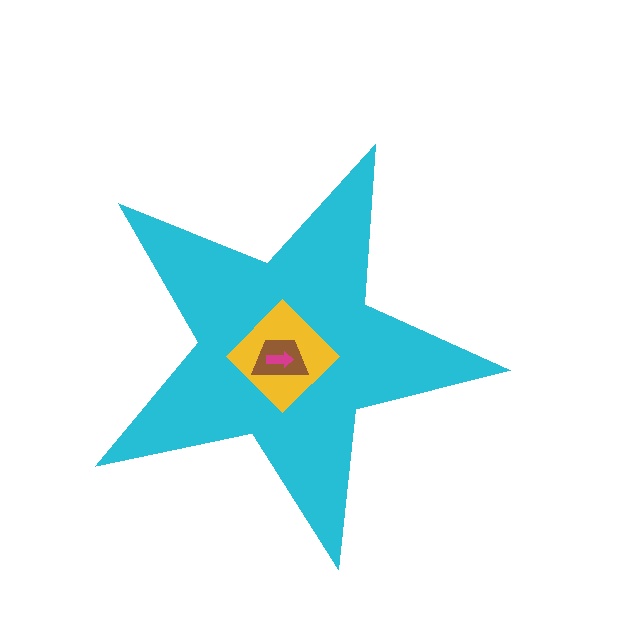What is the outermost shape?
The cyan star.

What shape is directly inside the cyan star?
The yellow diamond.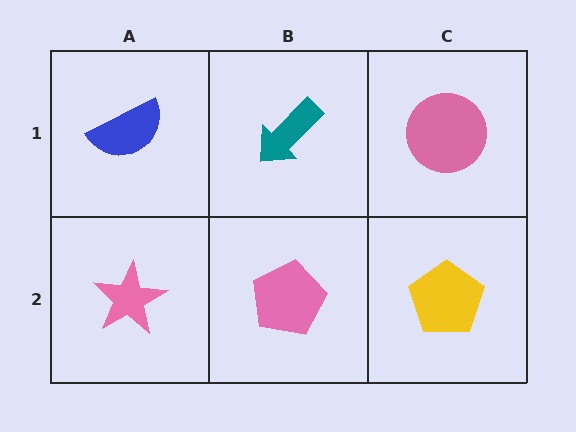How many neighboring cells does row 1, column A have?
2.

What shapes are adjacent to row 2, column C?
A pink circle (row 1, column C), a pink pentagon (row 2, column B).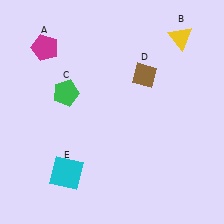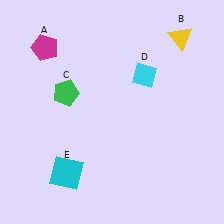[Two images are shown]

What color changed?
The diamond (D) changed from brown in Image 1 to cyan in Image 2.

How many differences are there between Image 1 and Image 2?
There is 1 difference between the two images.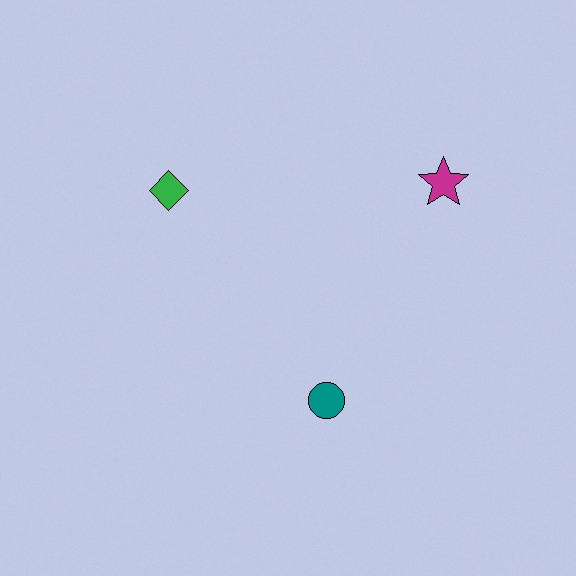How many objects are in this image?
There are 3 objects.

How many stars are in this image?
There is 1 star.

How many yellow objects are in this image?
There are no yellow objects.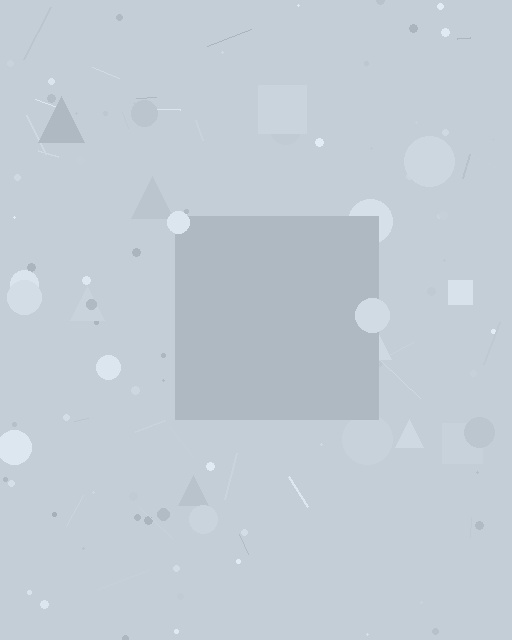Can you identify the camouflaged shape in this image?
The camouflaged shape is a square.